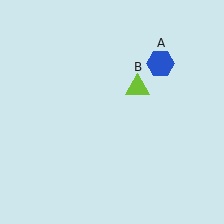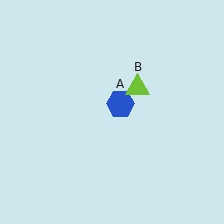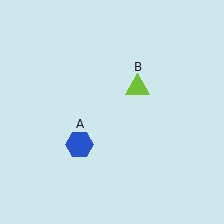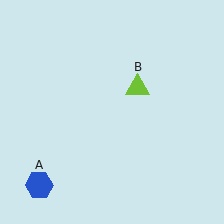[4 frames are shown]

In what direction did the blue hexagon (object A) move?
The blue hexagon (object A) moved down and to the left.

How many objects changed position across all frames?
1 object changed position: blue hexagon (object A).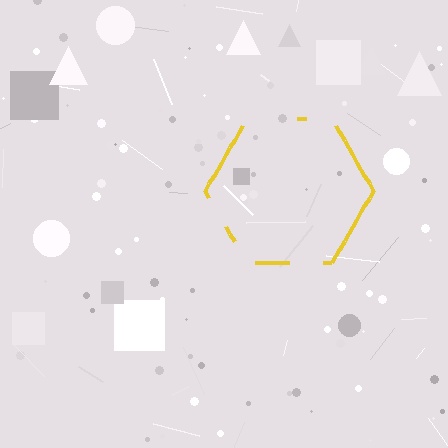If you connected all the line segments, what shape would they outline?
They would outline a hexagon.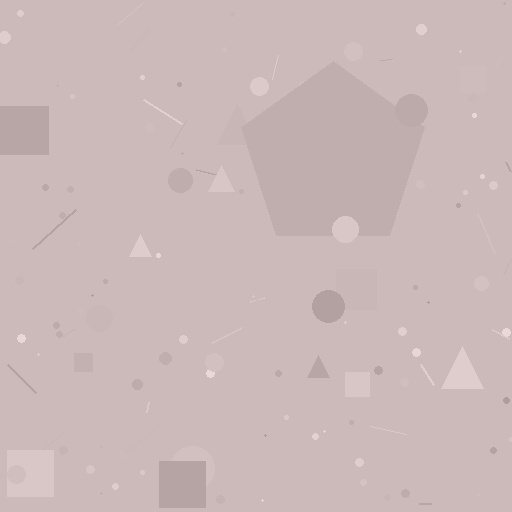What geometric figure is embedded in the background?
A pentagon is embedded in the background.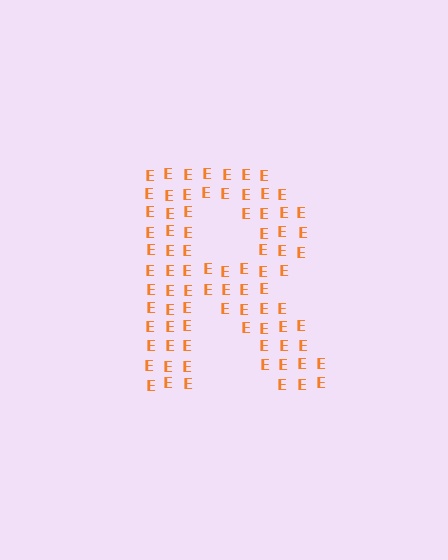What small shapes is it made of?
It is made of small letter E's.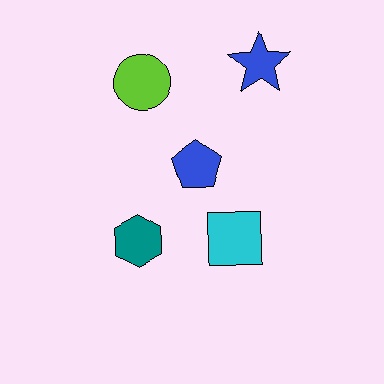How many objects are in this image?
There are 5 objects.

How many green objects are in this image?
There are no green objects.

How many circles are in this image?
There is 1 circle.